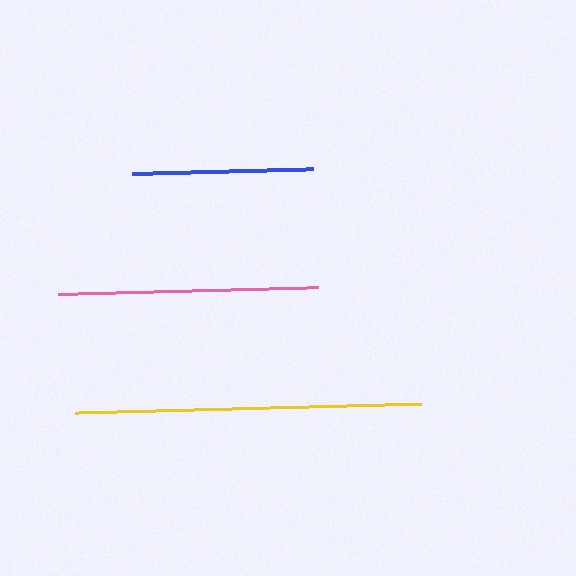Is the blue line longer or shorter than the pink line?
The pink line is longer than the blue line.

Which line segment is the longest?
The yellow line is the longest at approximately 346 pixels.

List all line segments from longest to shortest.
From longest to shortest: yellow, pink, blue.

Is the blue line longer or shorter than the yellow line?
The yellow line is longer than the blue line.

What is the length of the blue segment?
The blue segment is approximately 181 pixels long.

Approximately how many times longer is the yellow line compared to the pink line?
The yellow line is approximately 1.3 times the length of the pink line.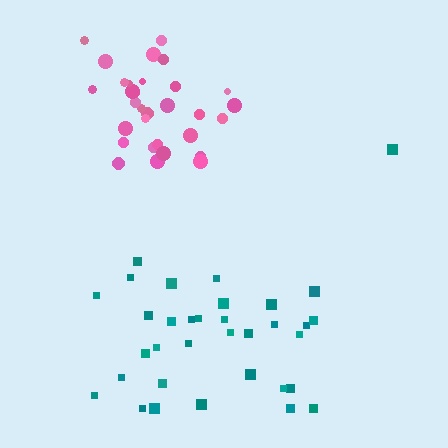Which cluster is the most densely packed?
Pink.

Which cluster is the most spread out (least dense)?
Teal.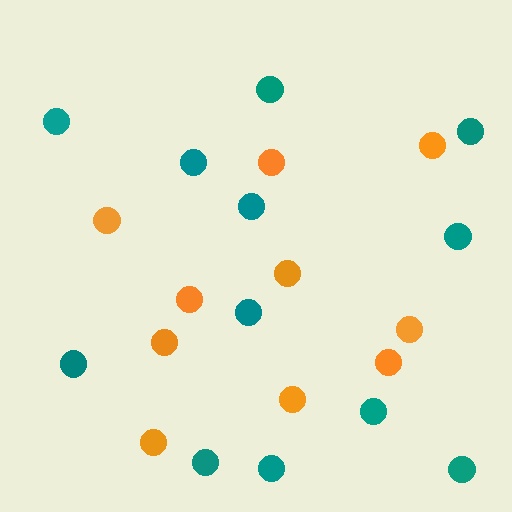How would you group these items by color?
There are 2 groups: one group of teal circles (12) and one group of orange circles (10).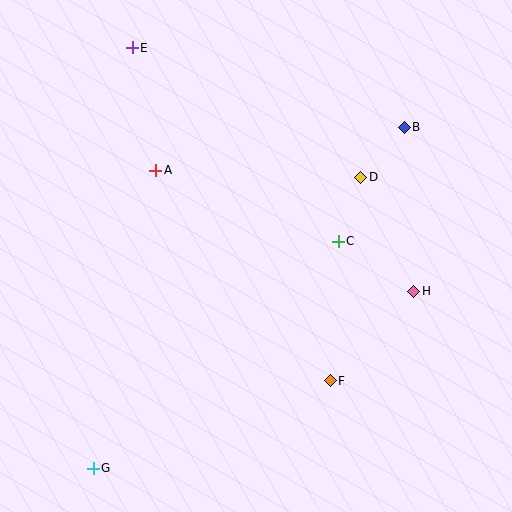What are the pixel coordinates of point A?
Point A is at (156, 170).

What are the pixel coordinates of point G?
Point G is at (93, 468).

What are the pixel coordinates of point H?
Point H is at (414, 291).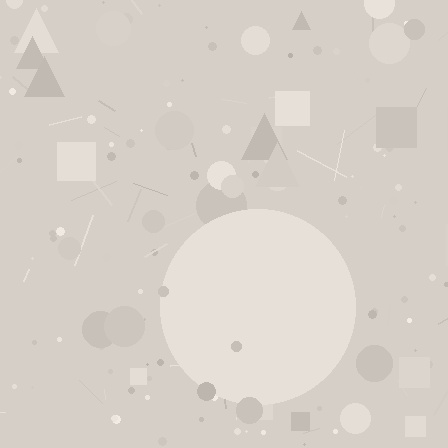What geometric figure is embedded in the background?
A circle is embedded in the background.